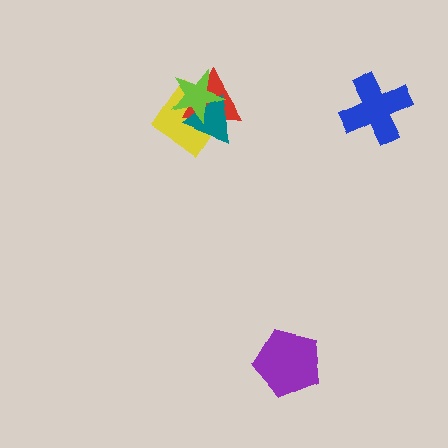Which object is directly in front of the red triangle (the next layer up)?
The teal triangle is directly in front of the red triangle.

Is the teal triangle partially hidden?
Yes, it is partially covered by another shape.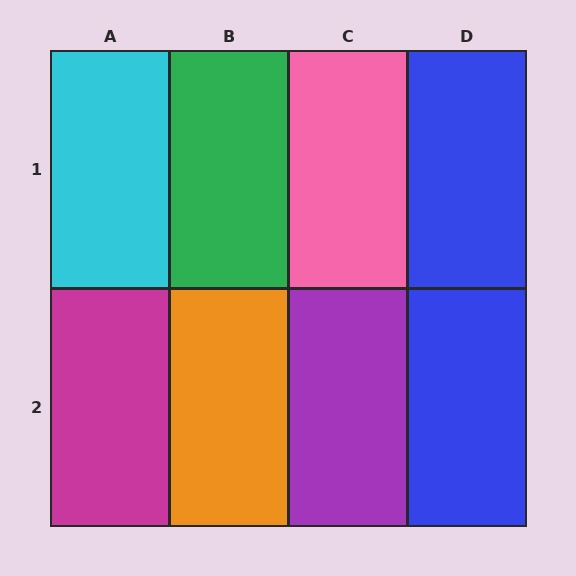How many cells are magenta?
1 cell is magenta.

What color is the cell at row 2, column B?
Orange.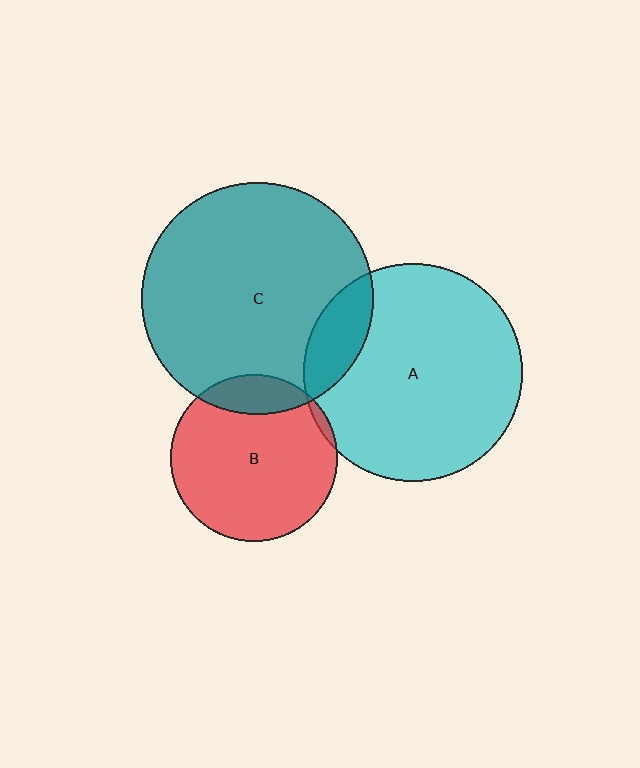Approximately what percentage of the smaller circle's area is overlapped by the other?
Approximately 15%.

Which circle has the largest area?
Circle C (teal).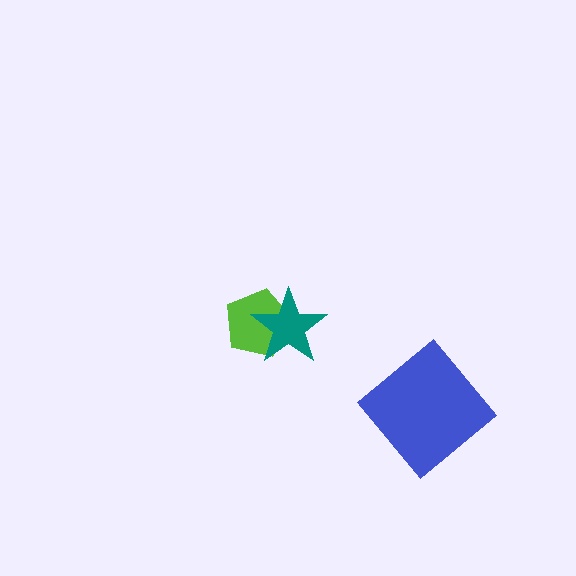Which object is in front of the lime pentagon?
The teal star is in front of the lime pentagon.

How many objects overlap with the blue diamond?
0 objects overlap with the blue diamond.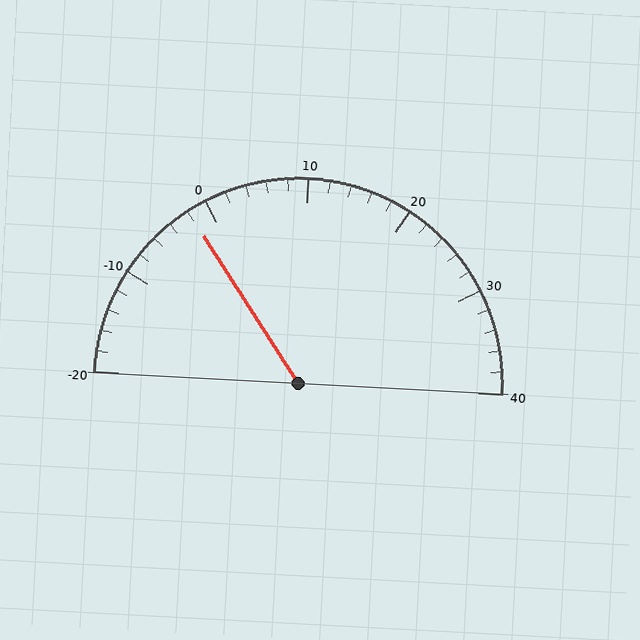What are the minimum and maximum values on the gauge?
The gauge ranges from -20 to 40.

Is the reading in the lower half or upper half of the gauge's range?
The reading is in the lower half of the range (-20 to 40).